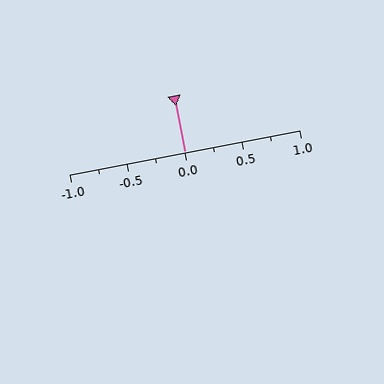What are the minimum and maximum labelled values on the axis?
The axis runs from -1.0 to 1.0.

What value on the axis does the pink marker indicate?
The marker indicates approximately 0.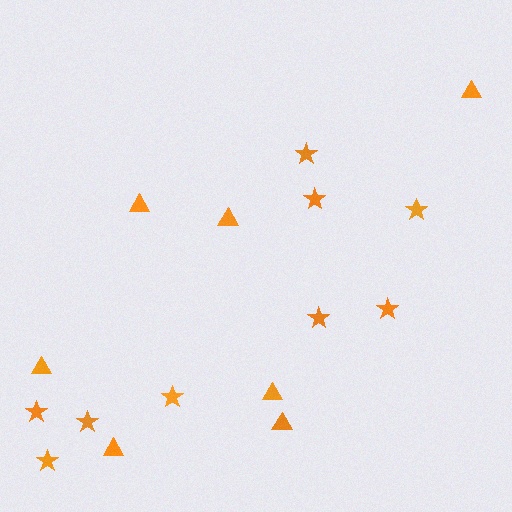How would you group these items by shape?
There are 2 groups: one group of triangles (7) and one group of stars (9).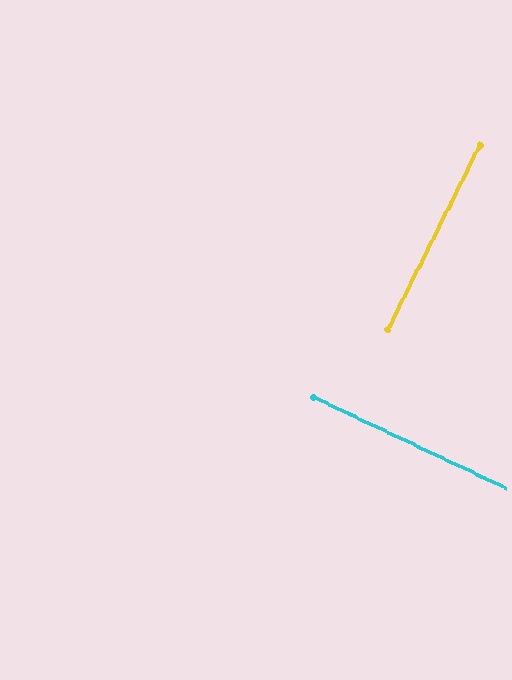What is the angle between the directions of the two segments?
Approximately 89 degrees.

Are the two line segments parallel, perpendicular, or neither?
Perpendicular — they meet at approximately 89°.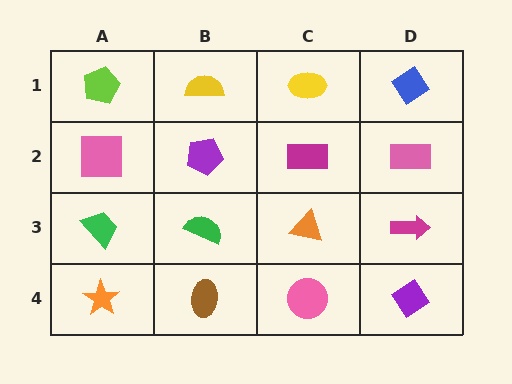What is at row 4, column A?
An orange star.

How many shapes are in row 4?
4 shapes.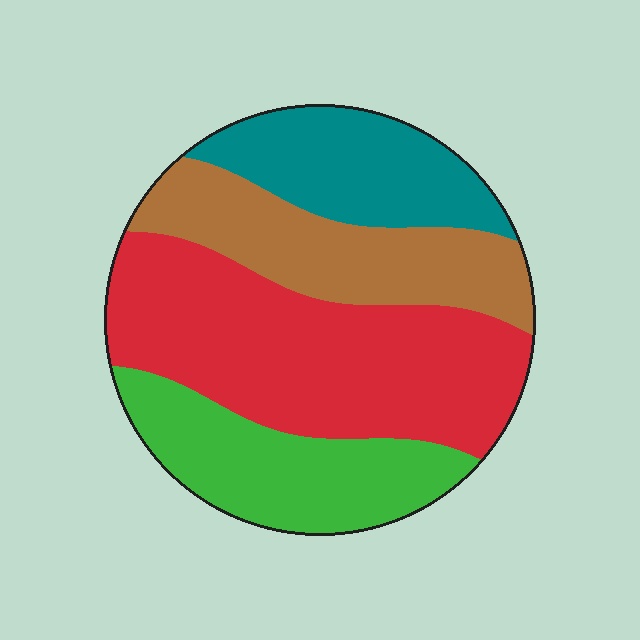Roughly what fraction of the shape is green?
Green covers around 20% of the shape.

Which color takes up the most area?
Red, at roughly 40%.